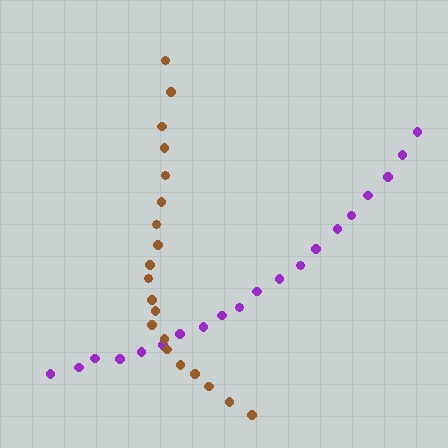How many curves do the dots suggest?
There are 2 distinct paths.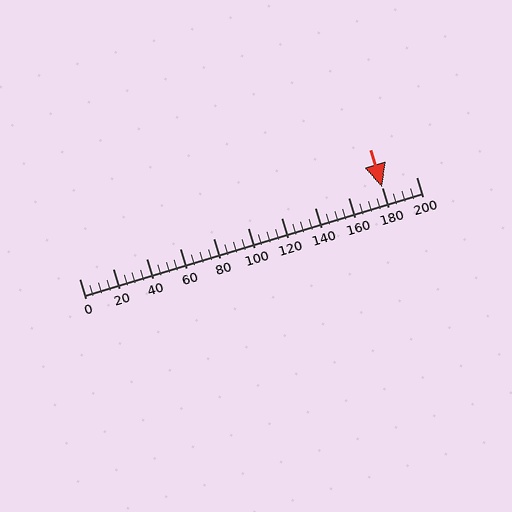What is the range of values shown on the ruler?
The ruler shows values from 0 to 200.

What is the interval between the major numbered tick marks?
The major tick marks are spaced 20 units apart.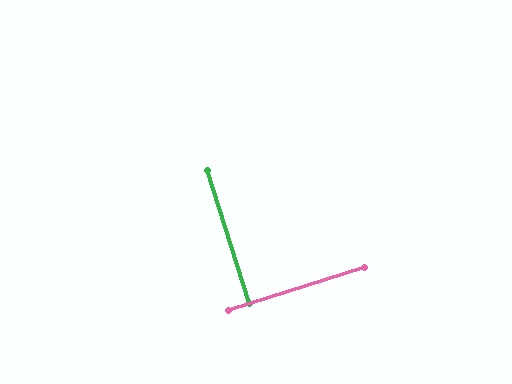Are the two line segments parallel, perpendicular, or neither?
Perpendicular — they meet at approximately 90°.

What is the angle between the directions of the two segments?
Approximately 90 degrees.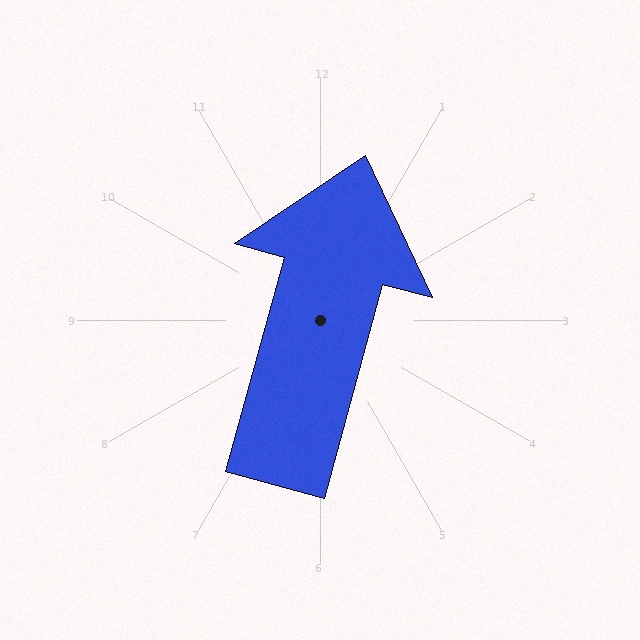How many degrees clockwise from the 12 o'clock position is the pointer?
Approximately 15 degrees.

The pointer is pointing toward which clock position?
Roughly 1 o'clock.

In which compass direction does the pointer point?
North.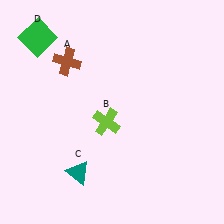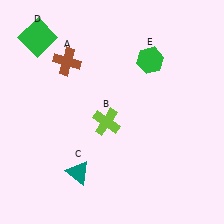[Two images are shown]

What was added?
A green hexagon (E) was added in Image 2.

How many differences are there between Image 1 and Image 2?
There is 1 difference between the two images.